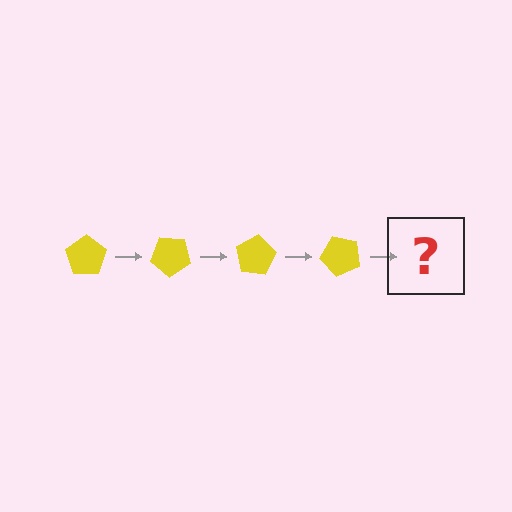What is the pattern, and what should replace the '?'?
The pattern is that the pentagon rotates 40 degrees each step. The '?' should be a yellow pentagon rotated 160 degrees.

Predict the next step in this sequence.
The next step is a yellow pentagon rotated 160 degrees.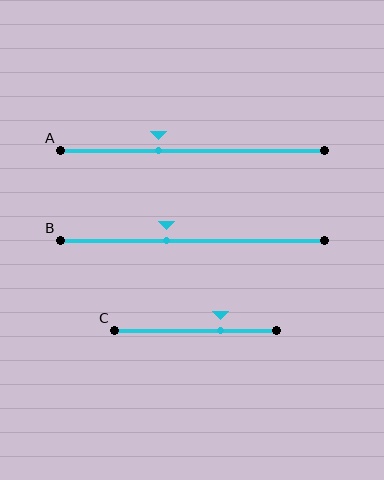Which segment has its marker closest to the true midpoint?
Segment B has its marker closest to the true midpoint.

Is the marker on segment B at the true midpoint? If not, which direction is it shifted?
No, the marker on segment B is shifted to the left by about 10% of the segment length.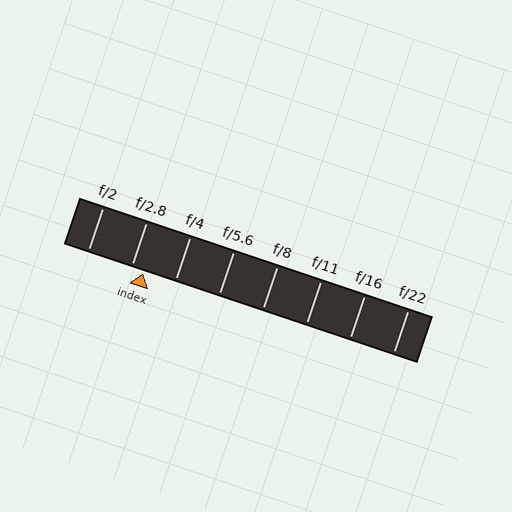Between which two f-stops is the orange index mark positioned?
The index mark is between f/2.8 and f/4.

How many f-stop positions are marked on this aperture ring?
There are 8 f-stop positions marked.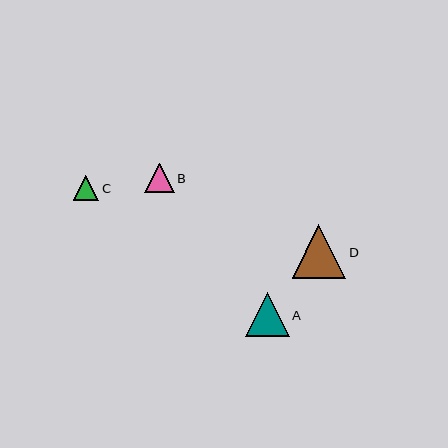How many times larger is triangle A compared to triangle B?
Triangle A is approximately 1.5 times the size of triangle B.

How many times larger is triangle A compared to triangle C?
Triangle A is approximately 1.7 times the size of triangle C.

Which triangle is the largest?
Triangle D is the largest with a size of approximately 54 pixels.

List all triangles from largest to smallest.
From largest to smallest: D, A, B, C.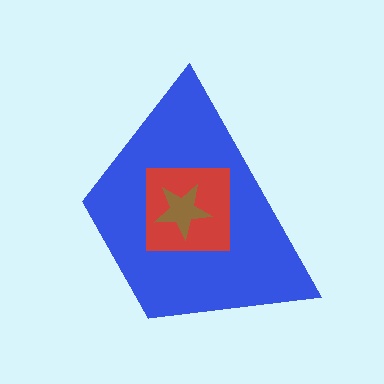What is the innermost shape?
The brown star.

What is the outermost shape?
The blue trapezoid.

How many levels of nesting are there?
3.